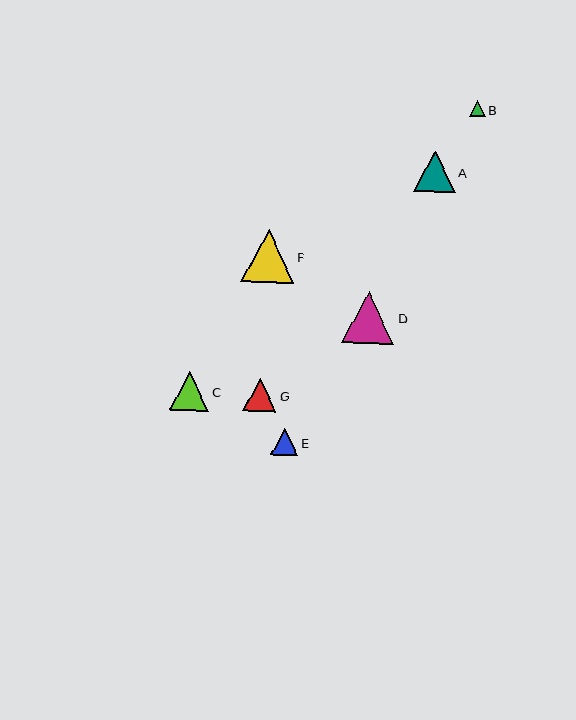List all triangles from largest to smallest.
From largest to smallest: F, D, A, C, G, E, B.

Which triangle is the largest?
Triangle F is the largest with a size of approximately 53 pixels.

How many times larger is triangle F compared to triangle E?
Triangle F is approximately 2.0 times the size of triangle E.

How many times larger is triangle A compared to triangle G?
Triangle A is approximately 1.3 times the size of triangle G.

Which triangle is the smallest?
Triangle B is the smallest with a size of approximately 16 pixels.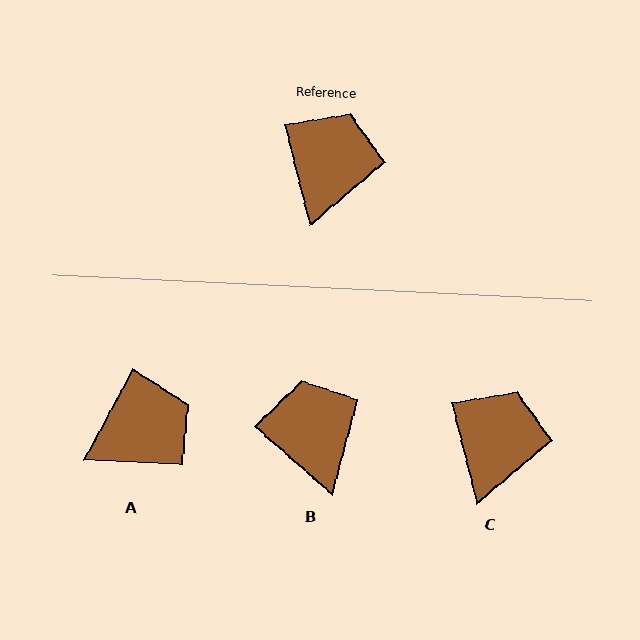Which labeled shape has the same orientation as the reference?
C.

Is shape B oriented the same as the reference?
No, it is off by about 35 degrees.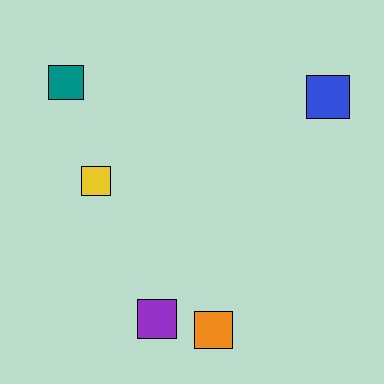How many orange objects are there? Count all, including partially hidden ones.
There is 1 orange object.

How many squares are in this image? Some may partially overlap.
There are 5 squares.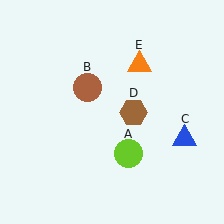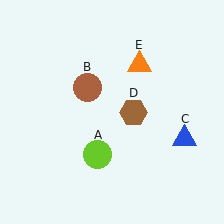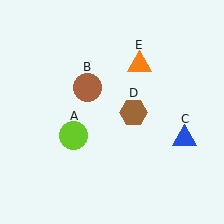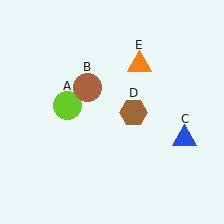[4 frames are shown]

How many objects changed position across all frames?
1 object changed position: lime circle (object A).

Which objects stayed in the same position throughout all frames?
Brown circle (object B) and blue triangle (object C) and brown hexagon (object D) and orange triangle (object E) remained stationary.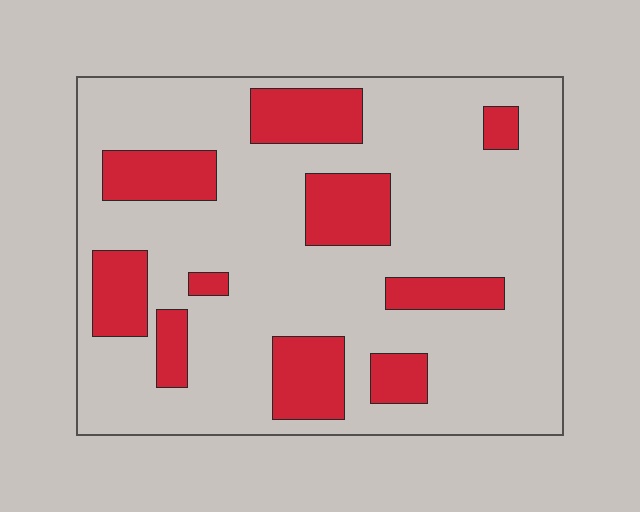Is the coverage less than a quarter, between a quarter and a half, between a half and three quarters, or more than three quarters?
Less than a quarter.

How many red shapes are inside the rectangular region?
10.